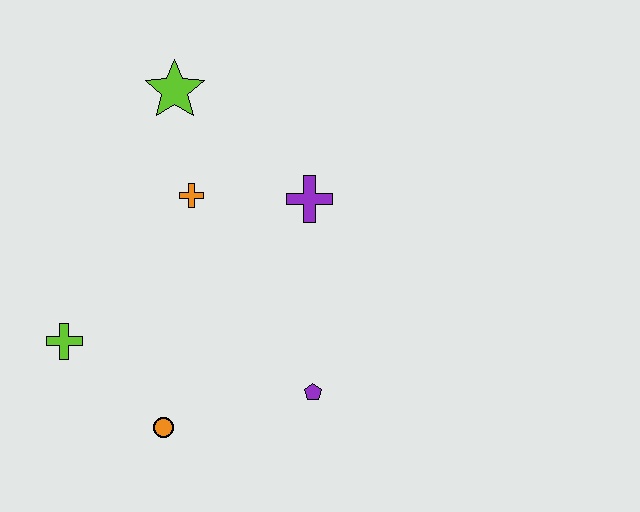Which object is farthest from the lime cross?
The purple cross is farthest from the lime cross.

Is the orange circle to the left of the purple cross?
Yes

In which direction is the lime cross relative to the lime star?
The lime cross is below the lime star.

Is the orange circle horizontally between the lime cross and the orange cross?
Yes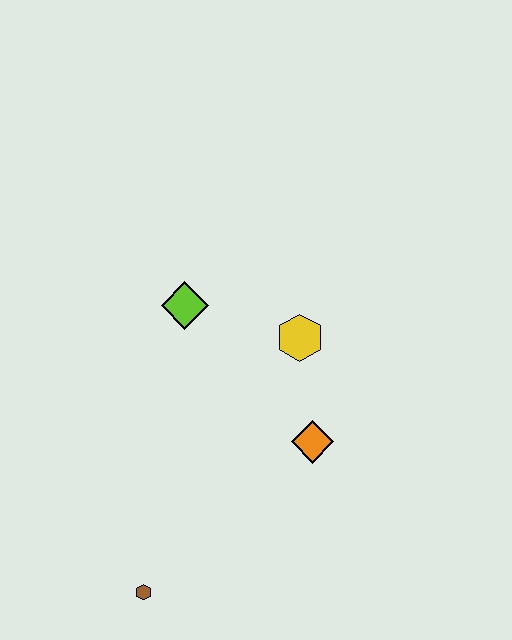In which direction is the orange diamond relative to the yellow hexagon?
The orange diamond is below the yellow hexagon.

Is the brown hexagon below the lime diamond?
Yes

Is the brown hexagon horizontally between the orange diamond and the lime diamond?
No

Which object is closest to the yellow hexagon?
The orange diamond is closest to the yellow hexagon.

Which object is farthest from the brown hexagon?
The yellow hexagon is farthest from the brown hexagon.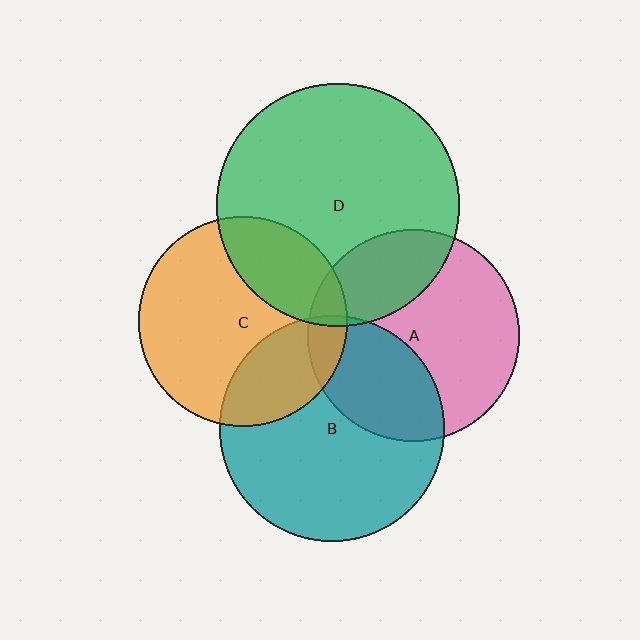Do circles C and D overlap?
Yes.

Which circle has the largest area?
Circle D (green).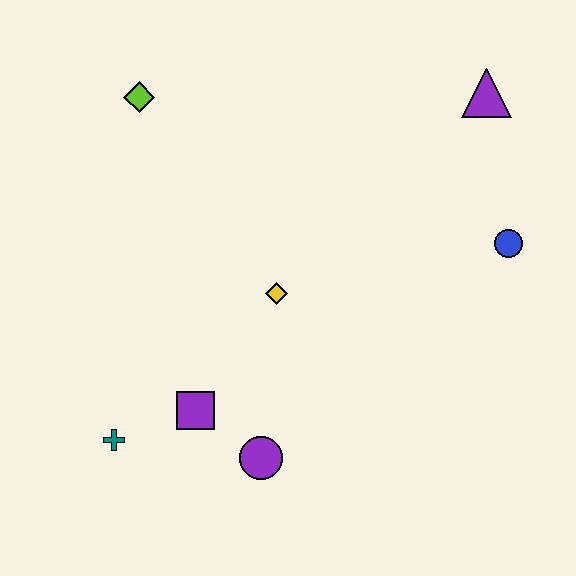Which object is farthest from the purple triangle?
The teal cross is farthest from the purple triangle.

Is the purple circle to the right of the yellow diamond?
No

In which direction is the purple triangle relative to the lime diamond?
The purple triangle is to the right of the lime diamond.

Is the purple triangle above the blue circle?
Yes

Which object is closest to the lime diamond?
The yellow diamond is closest to the lime diamond.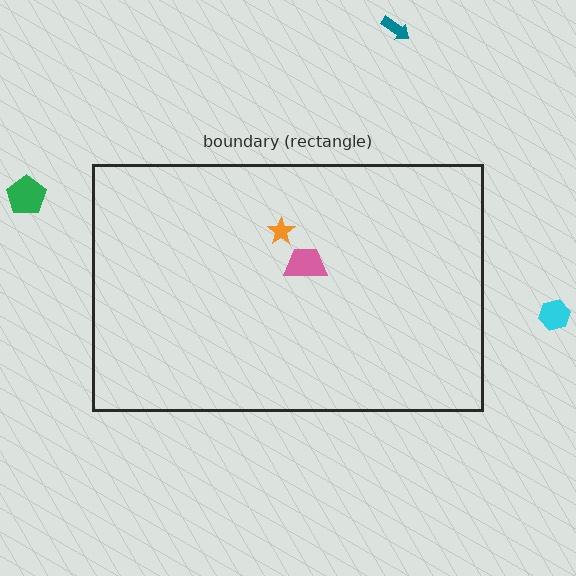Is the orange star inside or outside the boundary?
Inside.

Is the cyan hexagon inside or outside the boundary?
Outside.